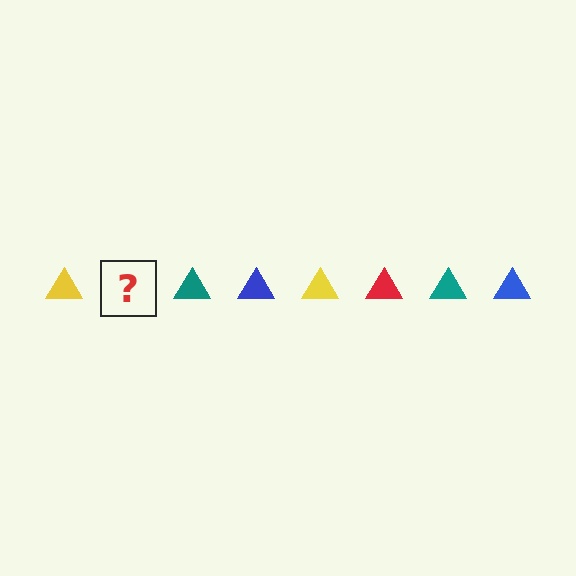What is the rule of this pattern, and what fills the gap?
The rule is that the pattern cycles through yellow, red, teal, blue triangles. The gap should be filled with a red triangle.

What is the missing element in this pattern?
The missing element is a red triangle.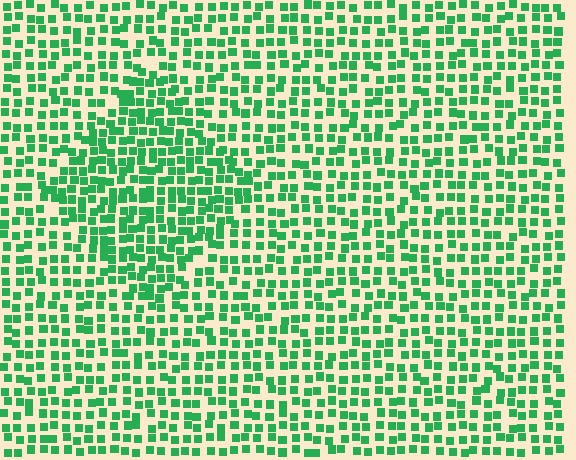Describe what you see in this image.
The image contains small green elements arranged at two different densities. A diamond-shaped region is visible where the elements are more densely packed than the surrounding area.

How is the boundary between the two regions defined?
The boundary is defined by a change in element density (approximately 1.5x ratio). All elements are the same color, size, and shape.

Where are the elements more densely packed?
The elements are more densely packed inside the diamond boundary.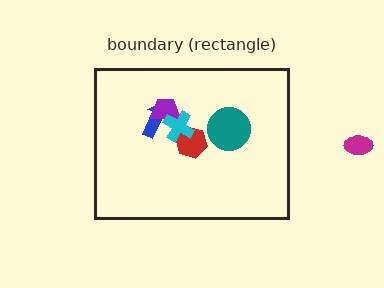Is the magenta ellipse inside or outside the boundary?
Outside.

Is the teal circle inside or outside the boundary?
Inside.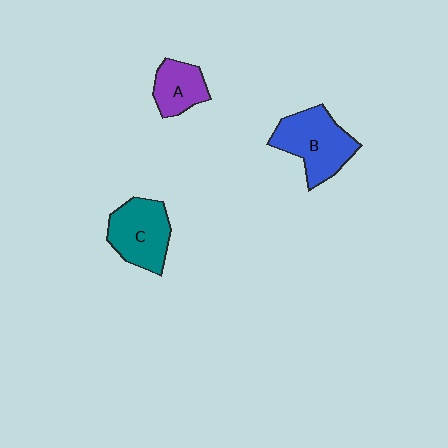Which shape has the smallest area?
Shape A (purple).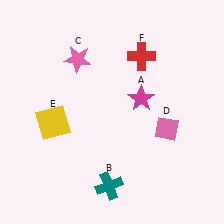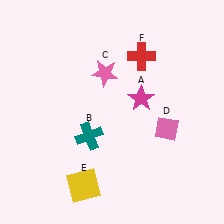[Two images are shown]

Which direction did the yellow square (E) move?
The yellow square (E) moved down.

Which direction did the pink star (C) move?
The pink star (C) moved right.